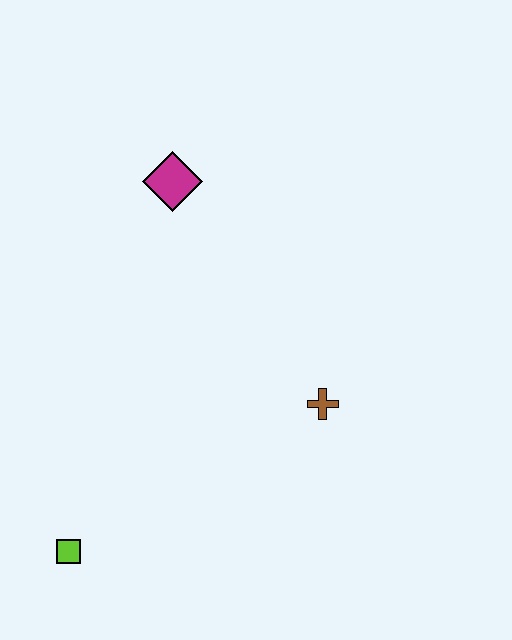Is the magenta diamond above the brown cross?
Yes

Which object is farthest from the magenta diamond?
The lime square is farthest from the magenta diamond.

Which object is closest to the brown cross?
The magenta diamond is closest to the brown cross.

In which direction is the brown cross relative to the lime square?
The brown cross is to the right of the lime square.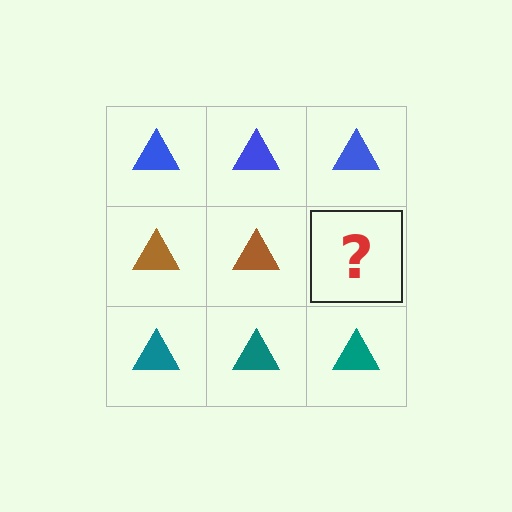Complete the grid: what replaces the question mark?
The question mark should be replaced with a brown triangle.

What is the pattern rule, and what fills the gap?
The rule is that each row has a consistent color. The gap should be filled with a brown triangle.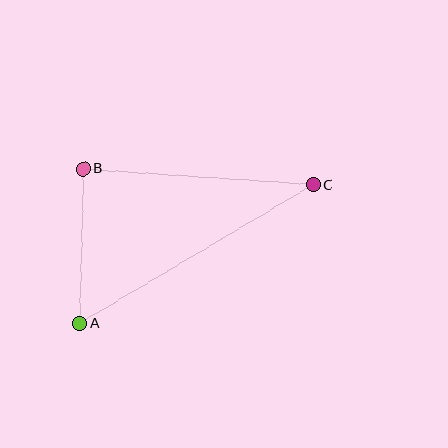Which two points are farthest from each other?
Points A and C are farthest from each other.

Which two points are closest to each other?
Points A and B are closest to each other.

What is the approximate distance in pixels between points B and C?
The distance between B and C is approximately 231 pixels.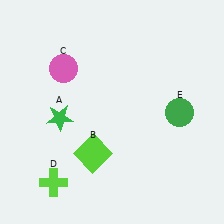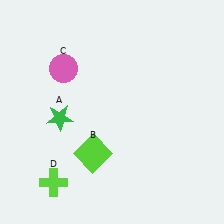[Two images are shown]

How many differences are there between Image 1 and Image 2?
There is 1 difference between the two images.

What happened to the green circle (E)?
The green circle (E) was removed in Image 2. It was in the bottom-right area of Image 1.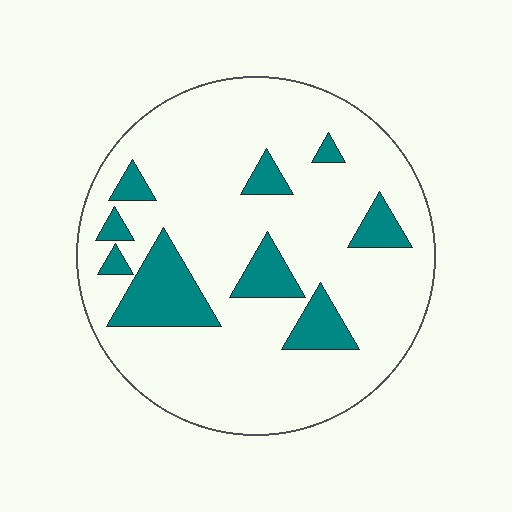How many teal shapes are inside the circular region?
9.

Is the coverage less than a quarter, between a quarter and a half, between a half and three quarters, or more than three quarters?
Less than a quarter.